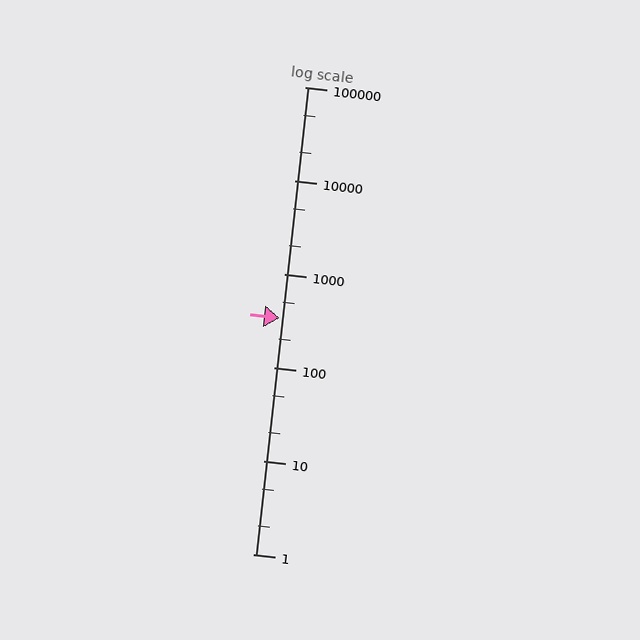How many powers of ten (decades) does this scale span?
The scale spans 5 decades, from 1 to 100000.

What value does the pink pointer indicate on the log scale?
The pointer indicates approximately 340.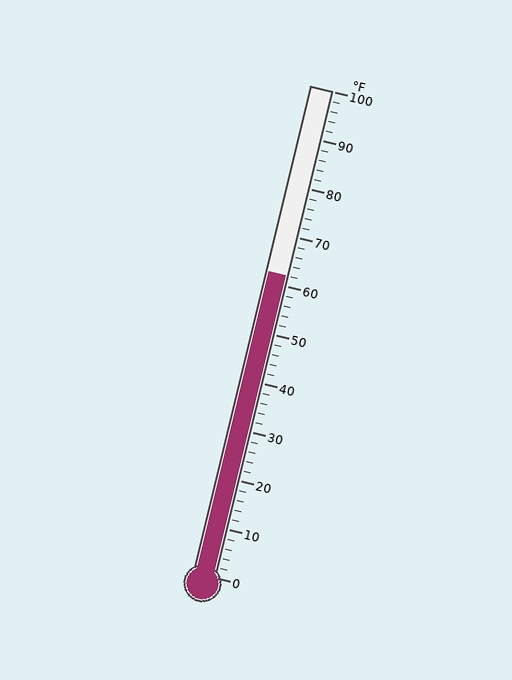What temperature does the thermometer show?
The thermometer shows approximately 62°F.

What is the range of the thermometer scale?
The thermometer scale ranges from 0°F to 100°F.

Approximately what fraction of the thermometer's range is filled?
The thermometer is filled to approximately 60% of its range.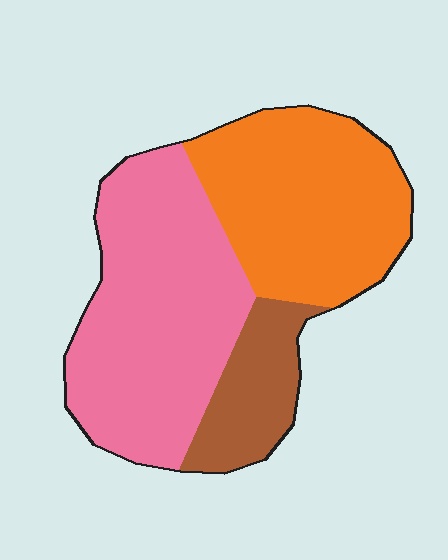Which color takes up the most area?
Pink, at roughly 45%.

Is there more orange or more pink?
Pink.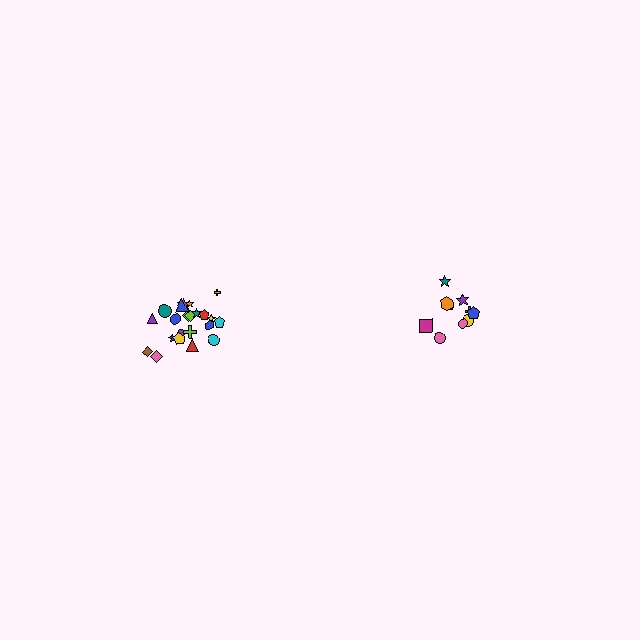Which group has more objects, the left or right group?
The left group.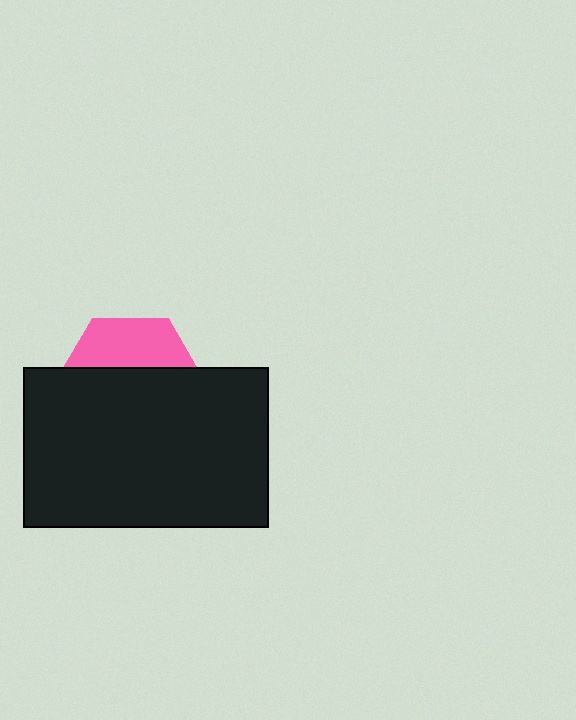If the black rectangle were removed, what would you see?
You would see the complete pink hexagon.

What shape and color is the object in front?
The object in front is a black rectangle.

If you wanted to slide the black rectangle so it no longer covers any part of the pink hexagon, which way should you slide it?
Slide it down — that is the most direct way to separate the two shapes.